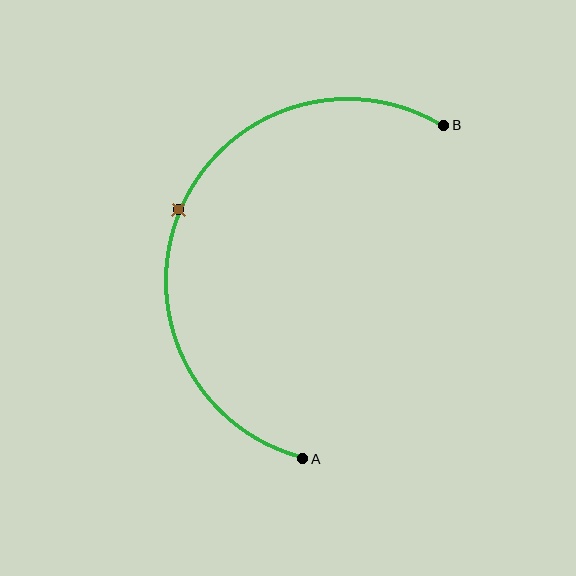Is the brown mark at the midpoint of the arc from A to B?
Yes. The brown mark lies on the arc at equal arc-length from both A and B — it is the arc midpoint.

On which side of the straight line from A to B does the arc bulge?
The arc bulges to the left of the straight line connecting A and B.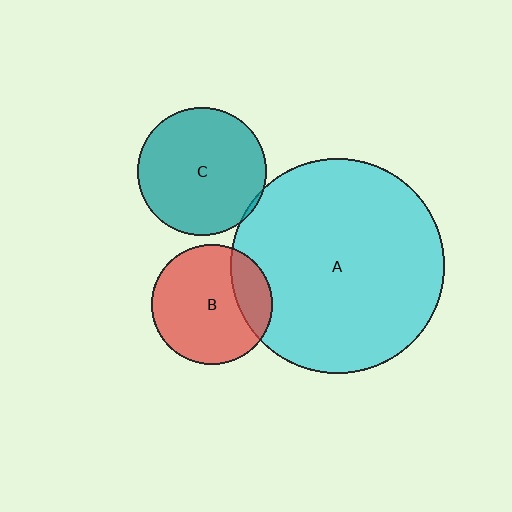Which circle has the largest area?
Circle A (cyan).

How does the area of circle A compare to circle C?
Approximately 2.8 times.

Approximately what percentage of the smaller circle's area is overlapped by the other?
Approximately 20%.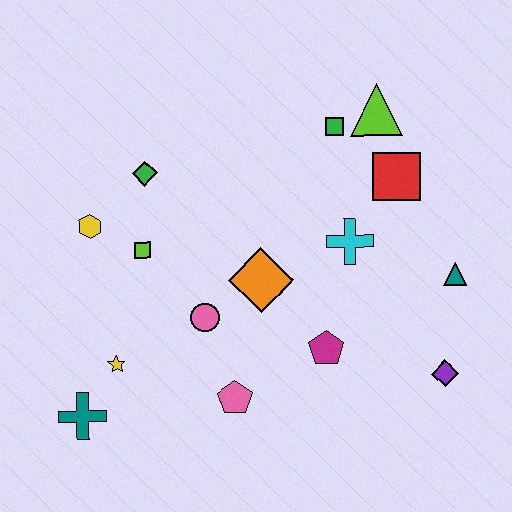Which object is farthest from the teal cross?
The lime triangle is farthest from the teal cross.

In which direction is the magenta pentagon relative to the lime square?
The magenta pentagon is to the right of the lime square.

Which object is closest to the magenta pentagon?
The orange diamond is closest to the magenta pentagon.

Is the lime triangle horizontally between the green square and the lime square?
No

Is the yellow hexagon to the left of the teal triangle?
Yes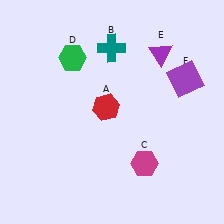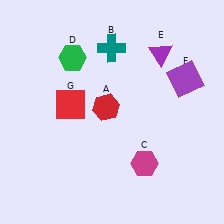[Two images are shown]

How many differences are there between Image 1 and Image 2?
There is 1 difference between the two images.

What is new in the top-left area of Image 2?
A red square (G) was added in the top-left area of Image 2.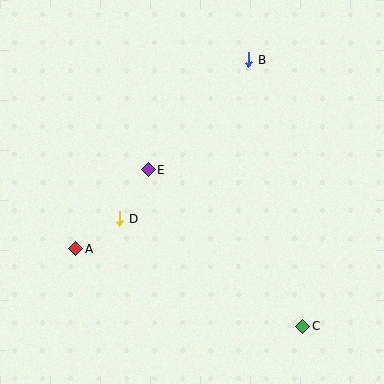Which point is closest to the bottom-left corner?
Point A is closest to the bottom-left corner.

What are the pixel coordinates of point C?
Point C is at (303, 326).